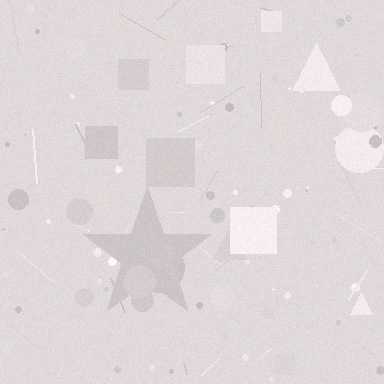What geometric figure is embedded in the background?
A star is embedded in the background.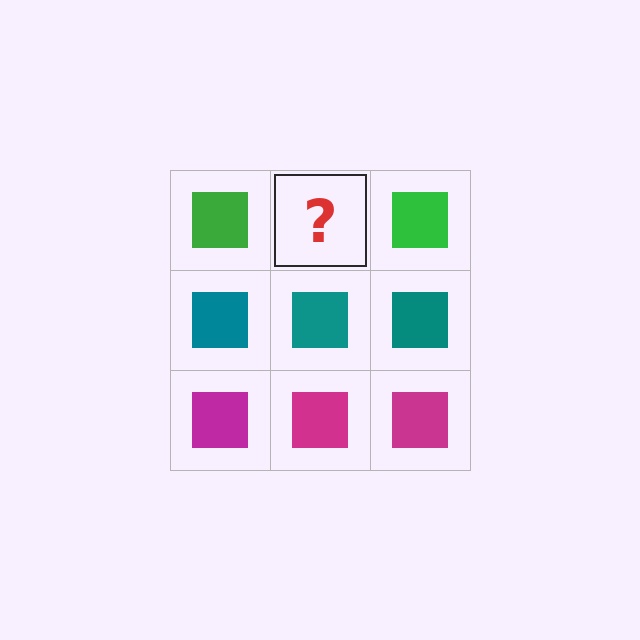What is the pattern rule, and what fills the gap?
The rule is that each row has a consistent color. The gap should be filled with a green square.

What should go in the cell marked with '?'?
The missing cell should contain a green square.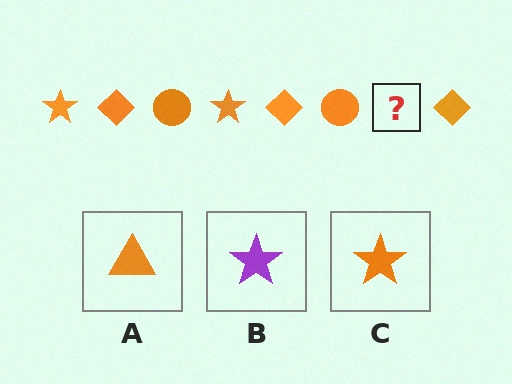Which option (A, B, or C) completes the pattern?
C.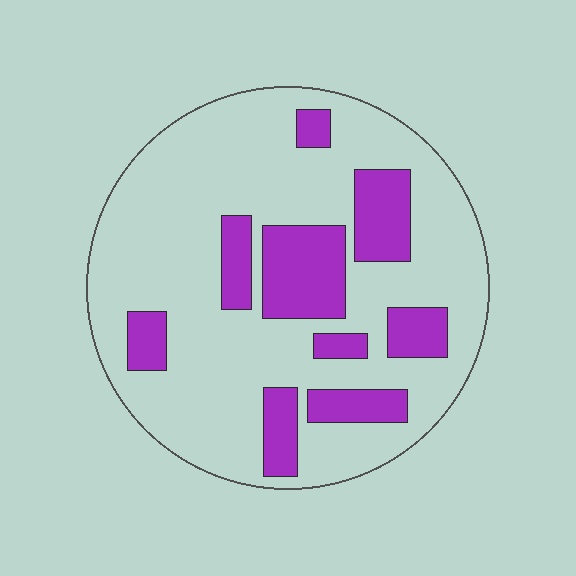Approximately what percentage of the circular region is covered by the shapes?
Approximately 25%.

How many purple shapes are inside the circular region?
9.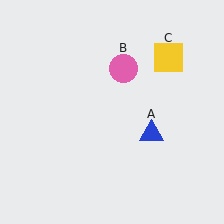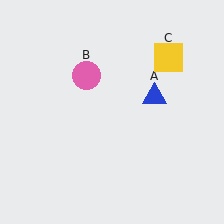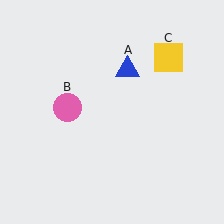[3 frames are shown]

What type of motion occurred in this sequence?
The blue triangle (object A), pink circle (object B) rotated counterclockwise around the center of the scene.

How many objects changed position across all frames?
2 objects changed position: blue triangle (object A), pink circle (object B).